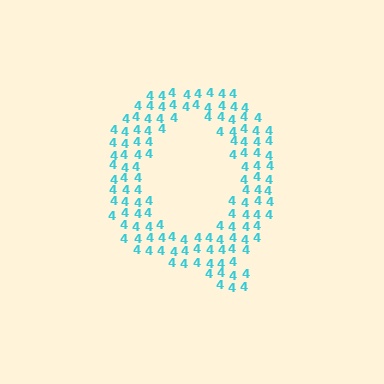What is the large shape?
The large shape is the letter Q.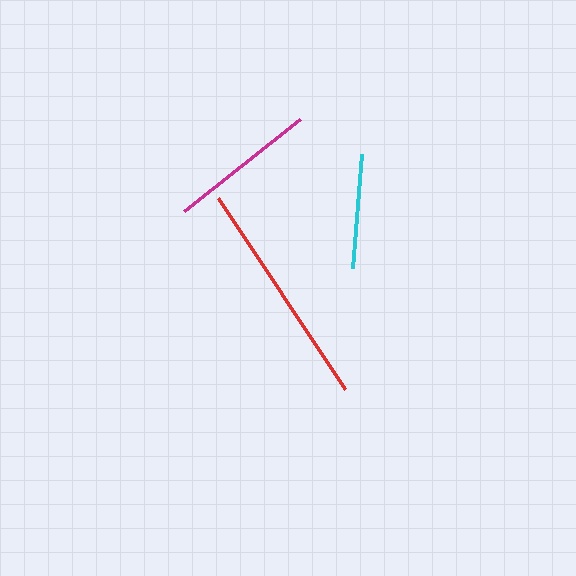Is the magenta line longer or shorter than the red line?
The red line is longer than the magenta line.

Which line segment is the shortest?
The cyan line is the shortest at approximately 114 pixels.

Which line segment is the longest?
The red line is the longest at approximately 229 pixels.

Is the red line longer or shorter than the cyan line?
The red line is longer than the cyan line.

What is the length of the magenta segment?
The magenta segment is approximately 148 pixels long.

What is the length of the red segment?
The red segment is approximately 229 pixels long.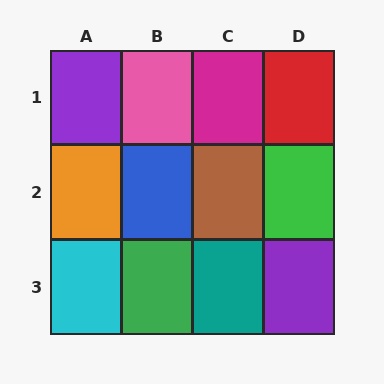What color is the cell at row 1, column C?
Magenta.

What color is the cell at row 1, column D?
Red.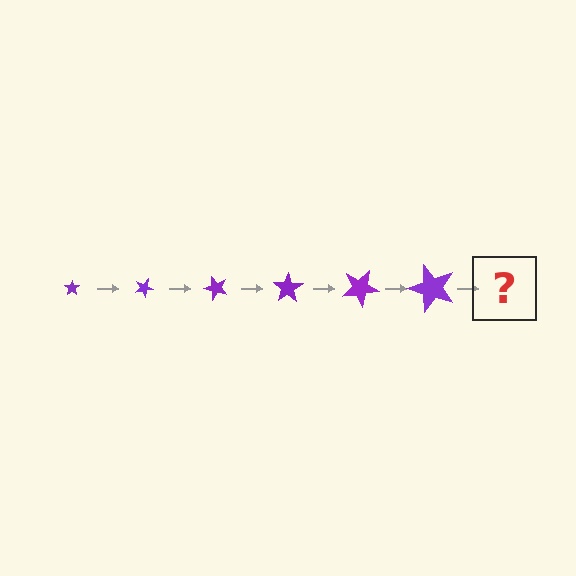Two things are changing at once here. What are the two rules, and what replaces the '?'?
The two rules are that the star grows larger each step and it rotates 25 degrees each step. The '?' should be a star, larger than the previous one and rotated 150 degrees from the start.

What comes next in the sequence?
The next element should be a star, larger than the previous one and rotated 150 degrees from the start.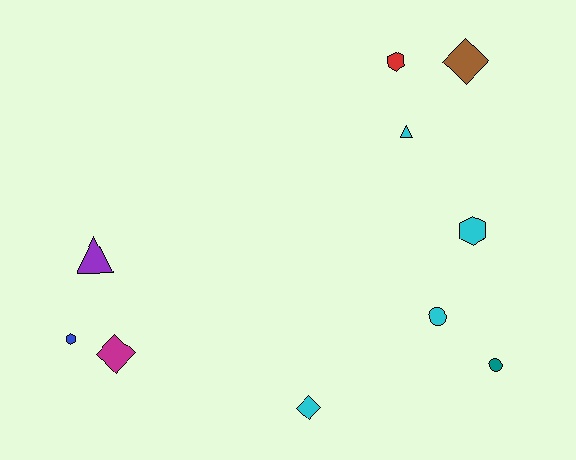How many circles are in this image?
There are 2 circles.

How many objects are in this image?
There are 10 objects.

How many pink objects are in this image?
There are no pink objects.